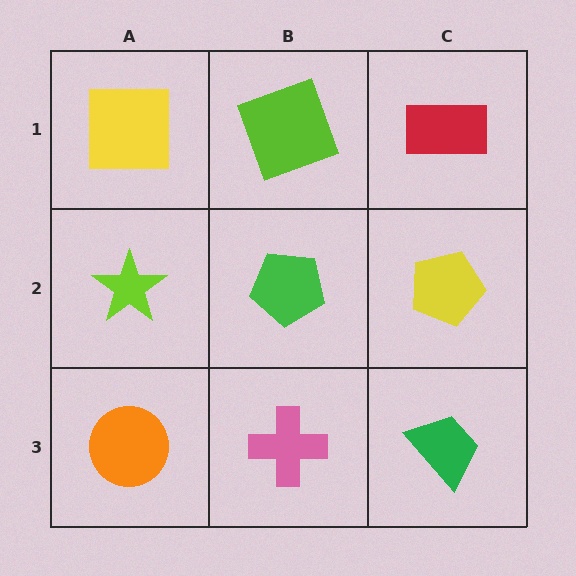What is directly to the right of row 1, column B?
A red rectangle.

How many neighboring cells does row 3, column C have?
2.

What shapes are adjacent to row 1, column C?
A yellow pentagon (row 2, column C), a lime square (row 1, column B).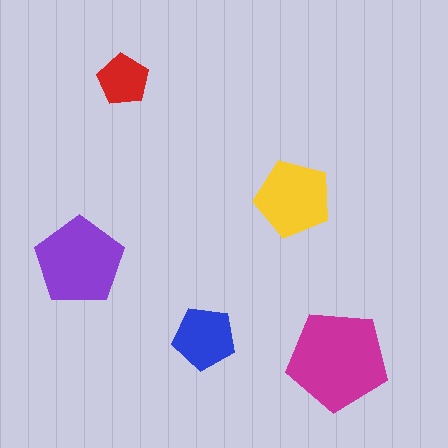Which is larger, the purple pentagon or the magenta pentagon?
The magenta one.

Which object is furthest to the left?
The purple pentagon is leftmost.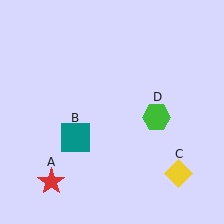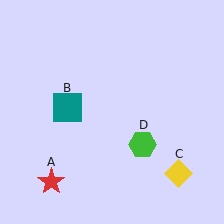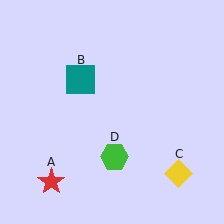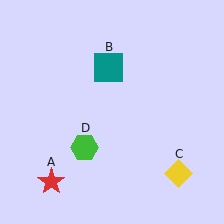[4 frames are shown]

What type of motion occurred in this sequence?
The teal square (object B), green hexagon (object D) rotated clockwise around the center of the scene.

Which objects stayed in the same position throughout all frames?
Red star (object A) and yellow diamond (object C) remained stationary.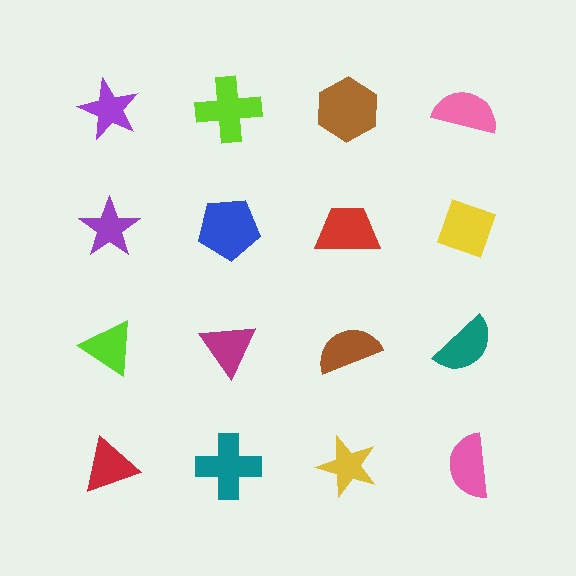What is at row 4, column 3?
A yellow star.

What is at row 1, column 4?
A pink semicircle.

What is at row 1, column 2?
A lime cross.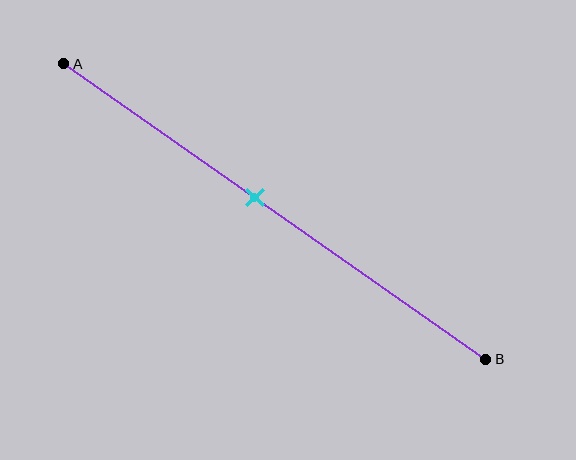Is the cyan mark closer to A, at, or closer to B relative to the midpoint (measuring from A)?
The cyan mark is closer to point A than the midpoint of segment AB.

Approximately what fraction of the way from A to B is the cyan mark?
The cyan mark is approximately 45% of the way from A to B.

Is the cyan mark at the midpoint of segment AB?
No, the mark is at about 45% from A, not at the 50% midpoint.